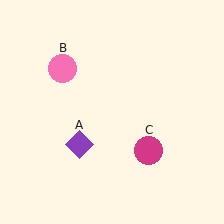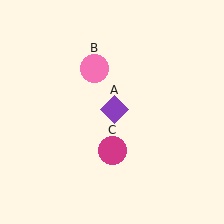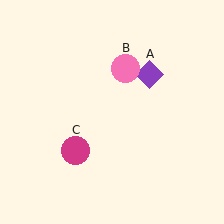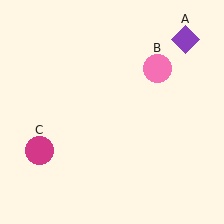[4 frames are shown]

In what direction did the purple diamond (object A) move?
The purple diamond (object A) moved up and to the right.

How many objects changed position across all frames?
3 objects changed position: purple diamond (object A), pink circle (object B), magenta circle (object C).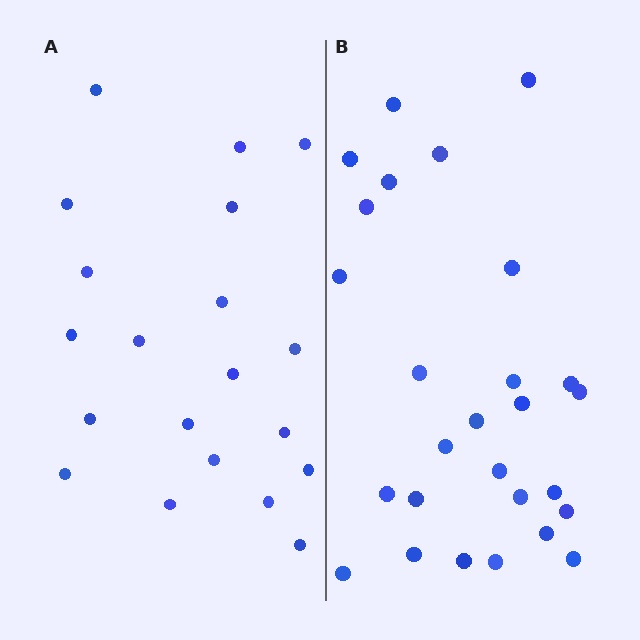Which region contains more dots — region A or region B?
Region B (the right region) has more dots.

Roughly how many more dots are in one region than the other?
Region B has roughly 8 or so more dots than region A.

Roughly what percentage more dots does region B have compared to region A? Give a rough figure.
About 35% more.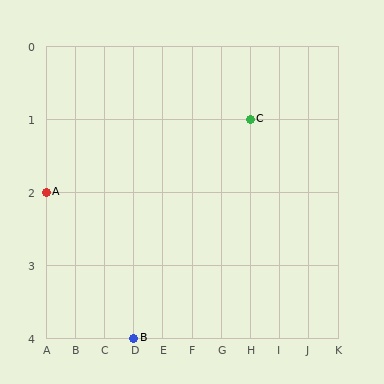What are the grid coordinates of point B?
Point B is at grid coordinates (D, 4).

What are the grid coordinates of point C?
Point C is at grid coordinates (H, 1).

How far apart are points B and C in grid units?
Points B and C are 4 columns and 3 rows apart (about 5.0 grid units diagonally).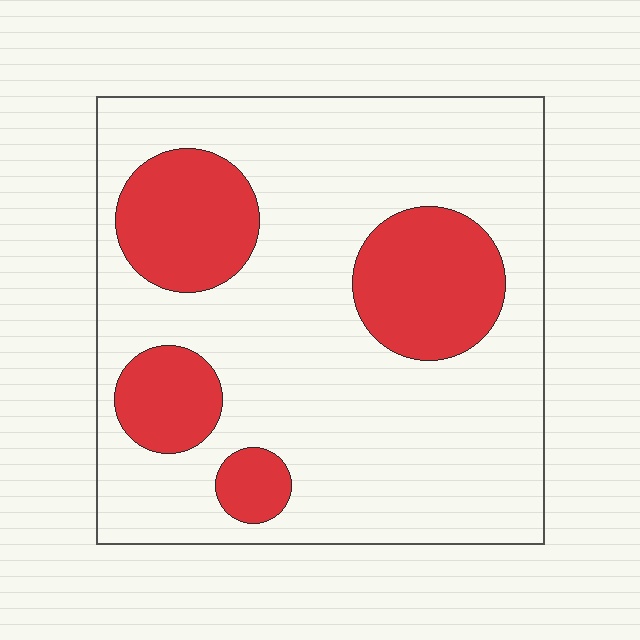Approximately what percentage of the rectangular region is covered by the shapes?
Approximately 25%.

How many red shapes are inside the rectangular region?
4.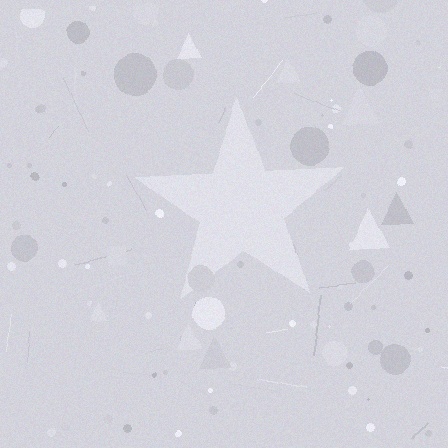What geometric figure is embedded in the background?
A star is embedded in the background.